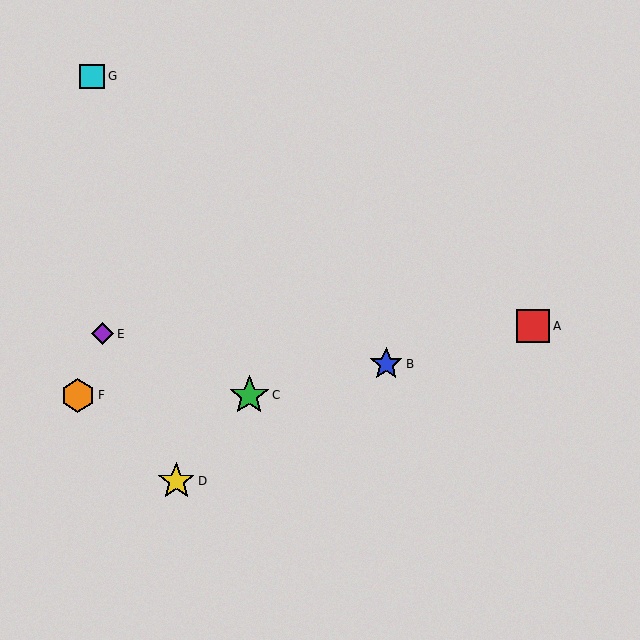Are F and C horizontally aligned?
Yes, both are at y≈395.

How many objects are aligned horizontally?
2 objects (C, F) are aligned horizontally.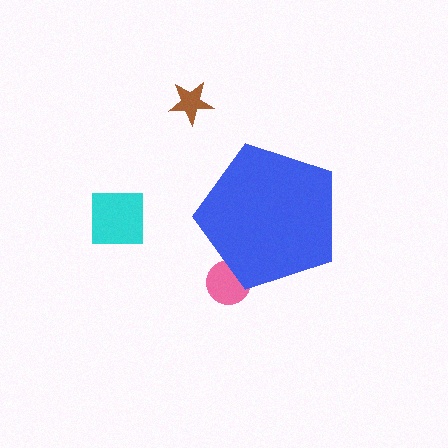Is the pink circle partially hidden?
Yes, the pink circle is partially hidden behind the blue pentagon.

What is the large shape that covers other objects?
A blue pentagon.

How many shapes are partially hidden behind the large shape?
1 shape is partially hidden.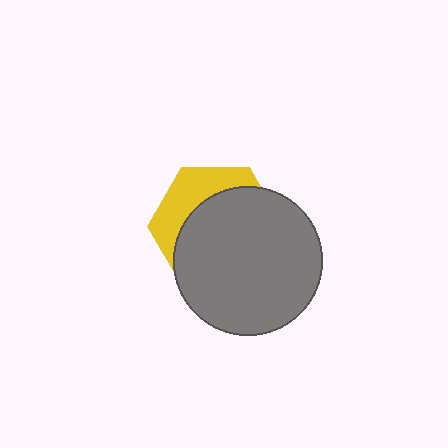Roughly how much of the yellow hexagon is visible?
A small part of it is visible (roughly 32%).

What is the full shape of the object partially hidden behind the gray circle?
The partially hidden object is a yellow hexagon.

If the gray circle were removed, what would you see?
You would see the complete yellow hexagon.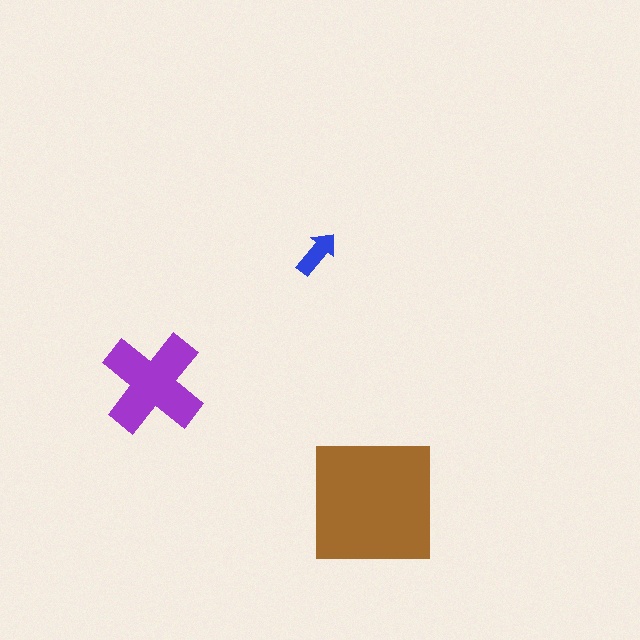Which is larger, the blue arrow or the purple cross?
The purple cross.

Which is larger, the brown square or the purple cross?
The brown square.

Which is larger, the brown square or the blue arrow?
The brown square.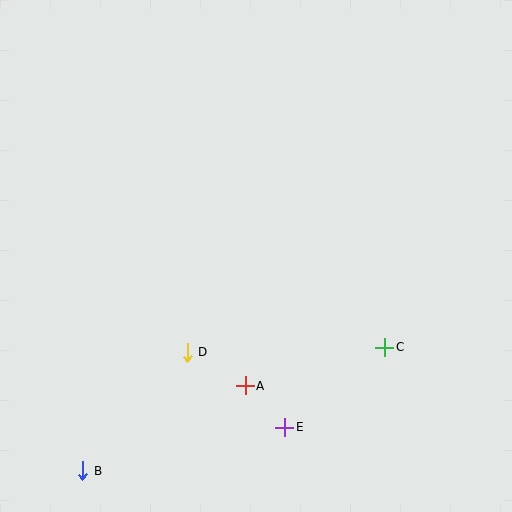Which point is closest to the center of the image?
Point D at (187, 352) is closest to the center.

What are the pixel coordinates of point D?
Point D is at (187, 352).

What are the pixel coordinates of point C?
Point C is at (385, 347).